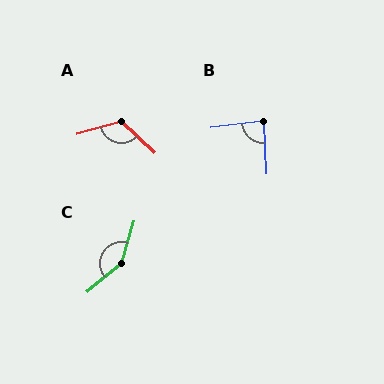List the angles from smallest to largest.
B (86°), A (121°), C (145°).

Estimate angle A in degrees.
Approximately 121 degrees.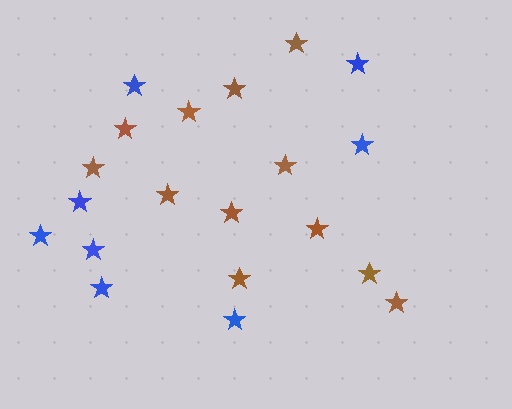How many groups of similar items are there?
There are 2 groups: one group of brown stars (12) and one group of blue stars (8).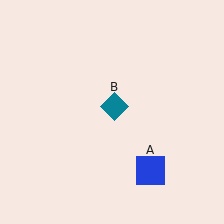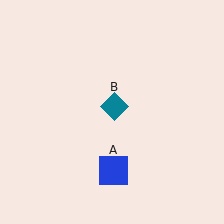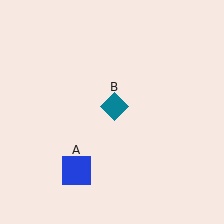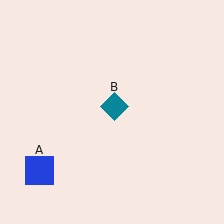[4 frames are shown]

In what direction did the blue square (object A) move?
The blue square (object A) moved left.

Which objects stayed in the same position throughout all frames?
Teal diamond (object B) remained stationary.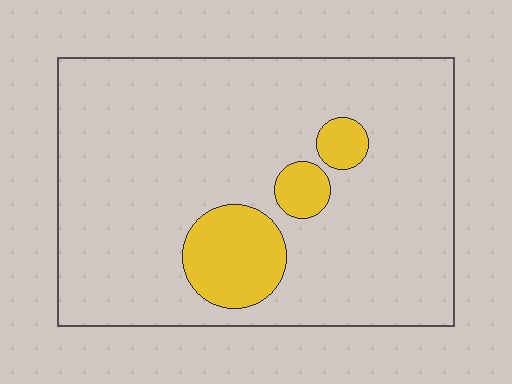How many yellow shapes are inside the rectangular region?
3.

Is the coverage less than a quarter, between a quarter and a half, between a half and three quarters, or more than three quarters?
Less than a quarter.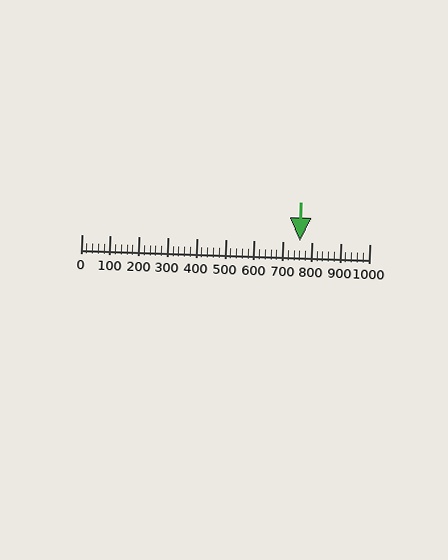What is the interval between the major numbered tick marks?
The major tick marks are spaced 100 units apart.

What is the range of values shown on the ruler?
The ruler shows values from 0 to 1000.